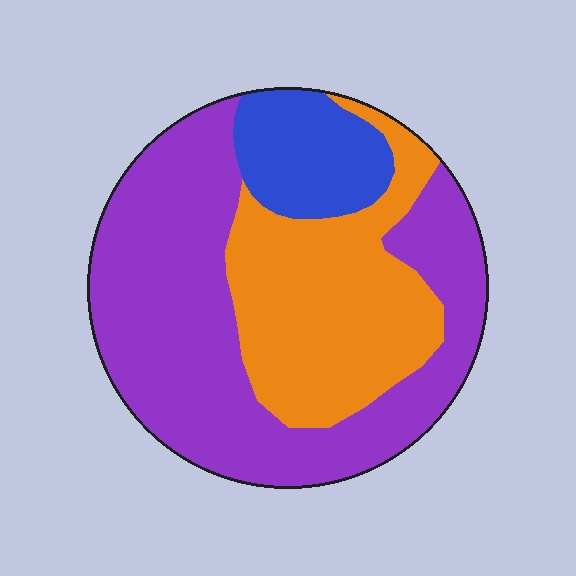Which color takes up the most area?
Purple, at roughly 55%.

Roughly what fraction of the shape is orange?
Orange takes up between a sixth and a third of the shape.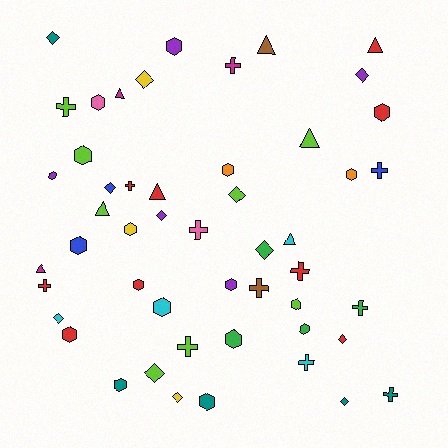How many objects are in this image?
There are 50 objects.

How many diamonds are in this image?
There are 12 diamonds.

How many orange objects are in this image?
There are 2 orange objects.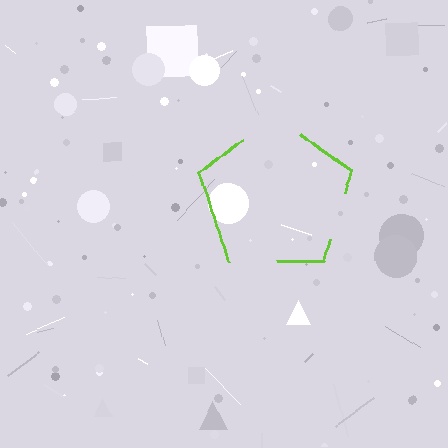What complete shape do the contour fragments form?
The contour fragments form a pentagon.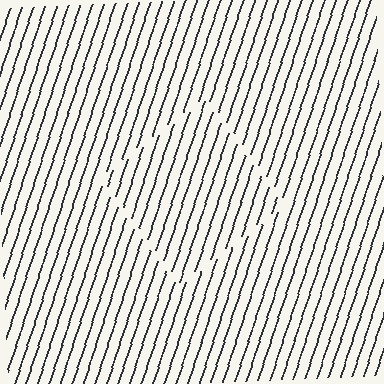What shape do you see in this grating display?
An illusory square. The interior of the shape contains the same grating, shifted by half a period — the contour is defined by the phase discontinuity where line-ends from the inner and outer gratings abut.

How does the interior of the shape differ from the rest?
The interior of the shape contains the same grating, shifted by half a period — the contour is defined by the phase discontinuity where line-ends from the inner and outer gratings abut.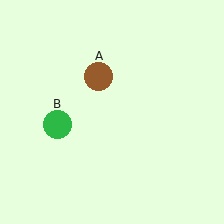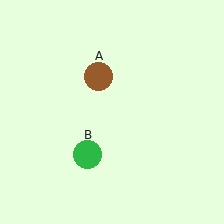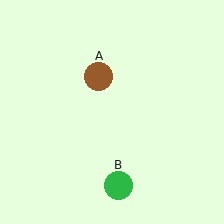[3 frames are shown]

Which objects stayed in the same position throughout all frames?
Brown circle (object A) remained stationary.